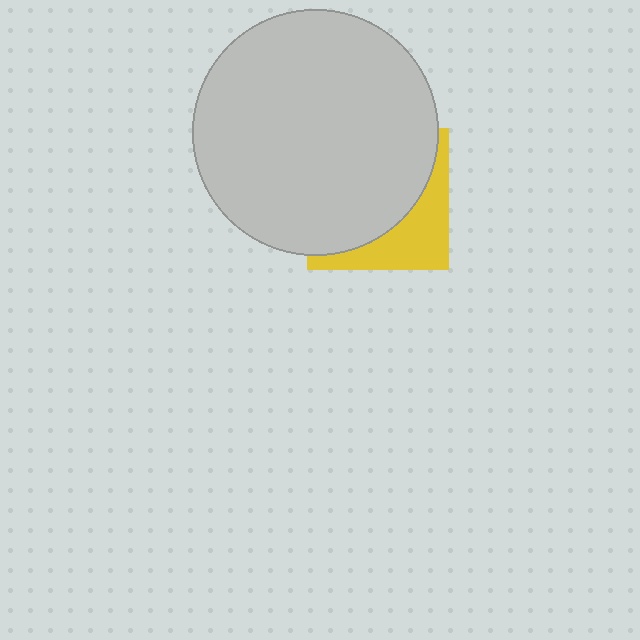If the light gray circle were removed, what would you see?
You would see the complete yellow square.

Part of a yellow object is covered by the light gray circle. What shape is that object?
It is a square.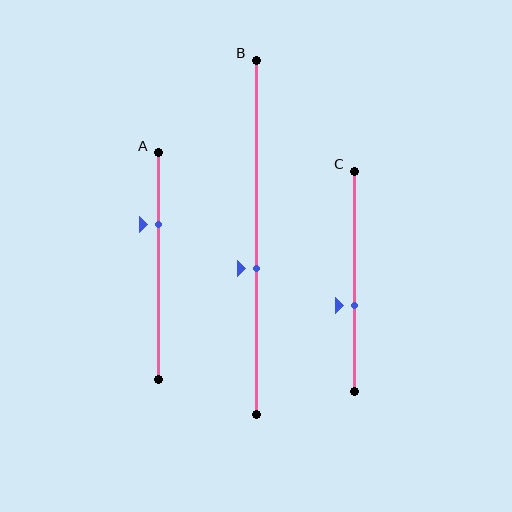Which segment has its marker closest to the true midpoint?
Segment B has its marker closest to the true midpoint.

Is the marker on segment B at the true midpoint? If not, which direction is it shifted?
No, the marker on segment B is shifted downward by about 9% of the segment length.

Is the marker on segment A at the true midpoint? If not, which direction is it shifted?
No, the marker on segment A is shifted upward by about 18% of the segment length.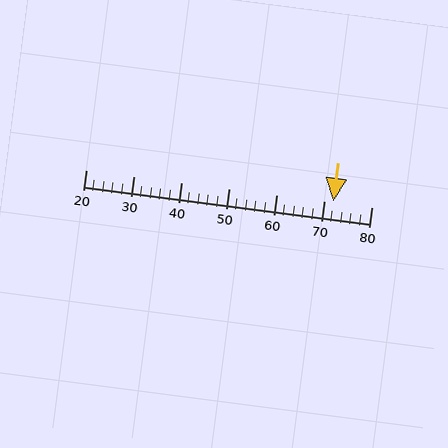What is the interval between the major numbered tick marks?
The major tick marks are spaced 10 units apart.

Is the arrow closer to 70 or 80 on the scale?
The arrow is closer to 70.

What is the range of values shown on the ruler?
The ruler shows values from 20 to 80.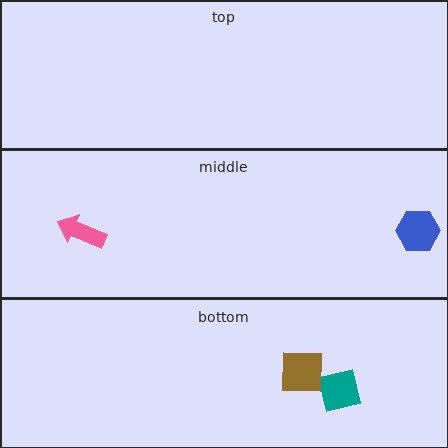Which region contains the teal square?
The bottom region.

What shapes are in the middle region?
The pink arrow, the blue hexagon.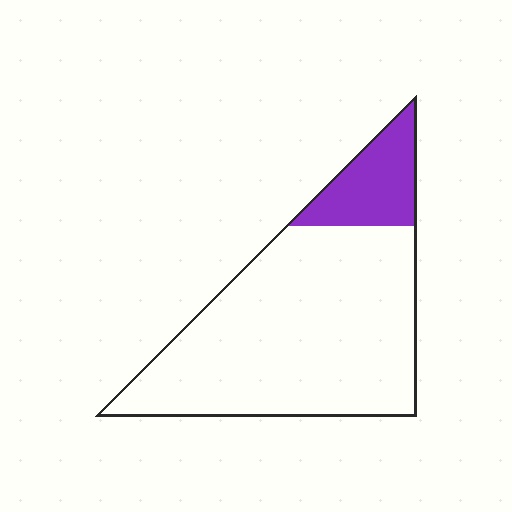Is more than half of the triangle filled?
No.